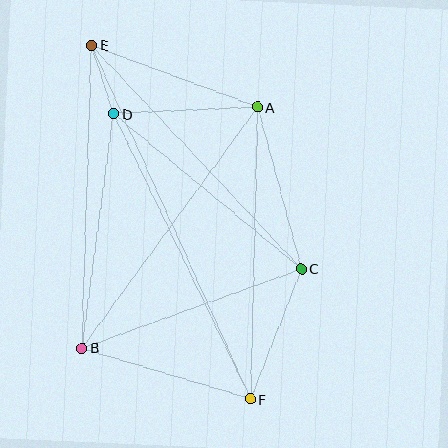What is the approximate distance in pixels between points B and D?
The distance between B and D is approximately 236 pixels.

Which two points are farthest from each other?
Points E and F are farthest from each other.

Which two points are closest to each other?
Points D and E are closest to each other.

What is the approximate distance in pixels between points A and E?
The distance between A and E is approximately 177 pixels.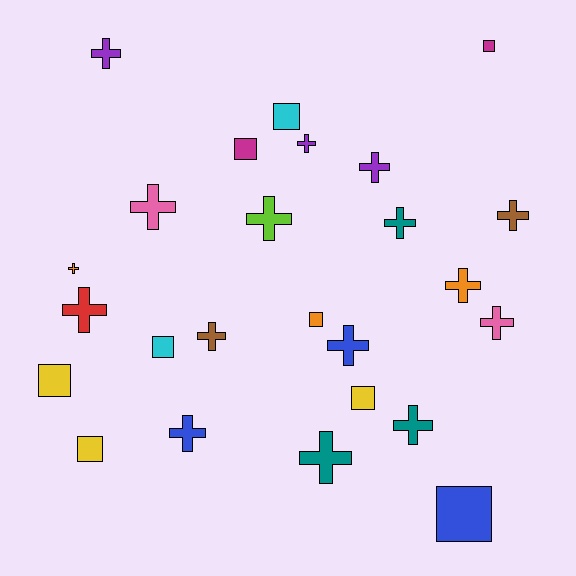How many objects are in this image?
There are 25 objects.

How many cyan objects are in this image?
There are 2 cyan objects.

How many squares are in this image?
There are 9 squares.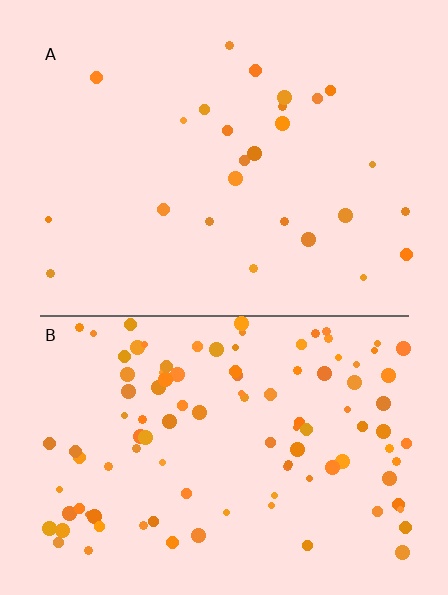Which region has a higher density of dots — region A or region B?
B (the bottom).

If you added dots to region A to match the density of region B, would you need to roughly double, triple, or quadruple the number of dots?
Approximately quadruple.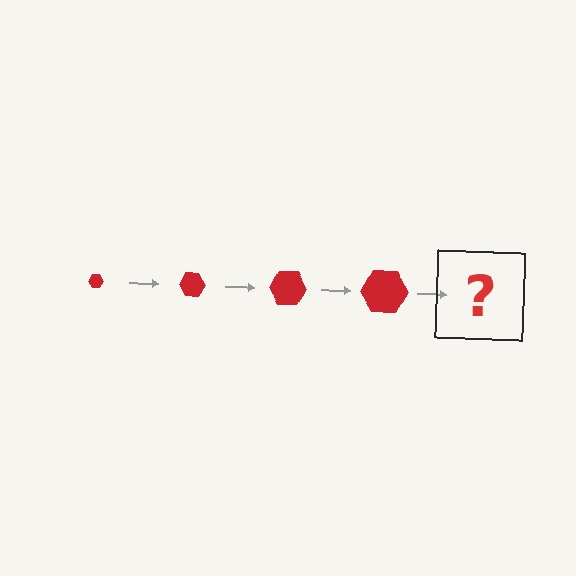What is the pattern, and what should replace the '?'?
The pattern is that the hexagon gets progressively larger each step. The '?' should be a red hexagon, larger than the previous one.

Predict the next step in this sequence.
The next step is a red hexagon, larger than the previous one.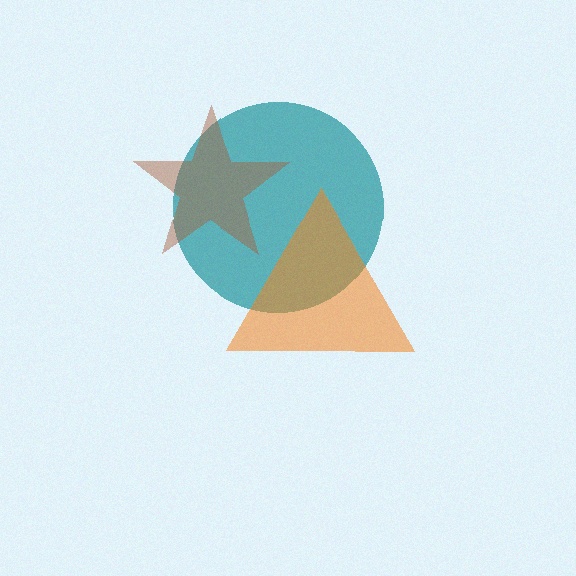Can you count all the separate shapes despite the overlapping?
Yes, there are 3 separate shapes.